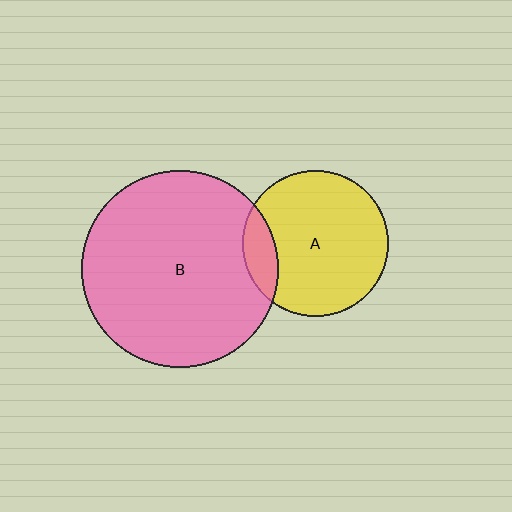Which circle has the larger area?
Circle B (pink).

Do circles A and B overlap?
Yes.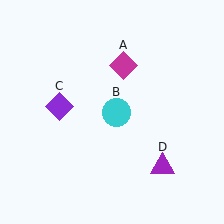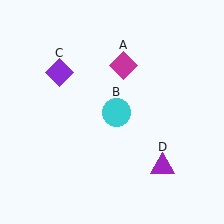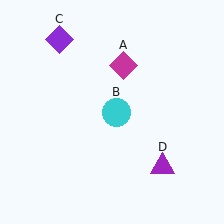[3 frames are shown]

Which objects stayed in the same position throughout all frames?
Magenta diamond (object A) and cyan circle (object B) and purple triangle (object D) remained stationary.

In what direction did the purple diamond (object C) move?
The purple diamond (object C) moved up.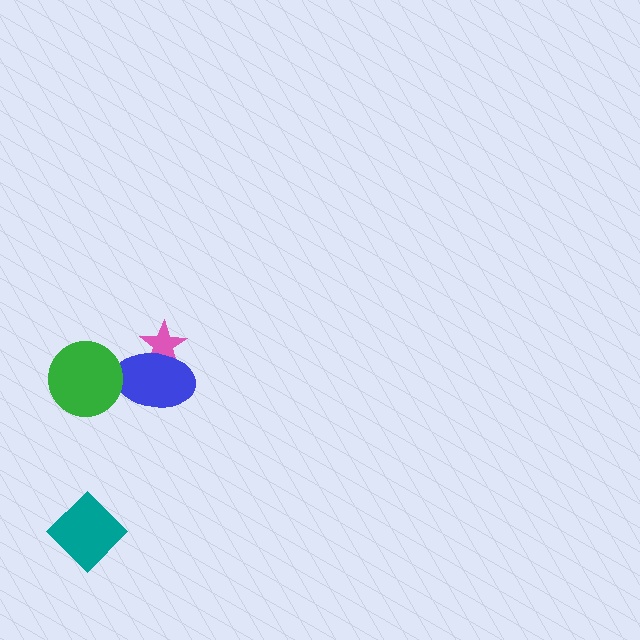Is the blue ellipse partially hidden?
Yes, it is partially covered by another shape.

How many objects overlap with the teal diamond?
0 objects overlap with the teal diamond.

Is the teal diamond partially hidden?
No, no other shape covers it.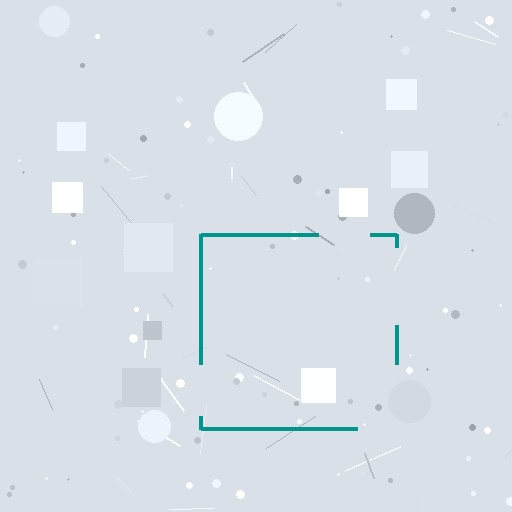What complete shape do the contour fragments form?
The contour fragments form a square.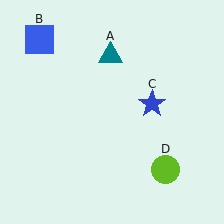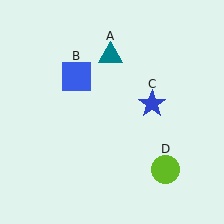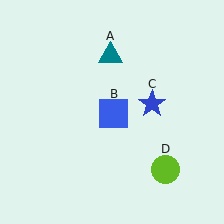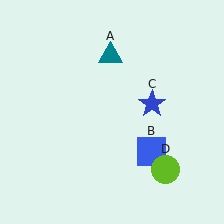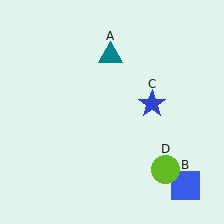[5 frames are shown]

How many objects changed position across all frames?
1 object changed position: blue square (object B).